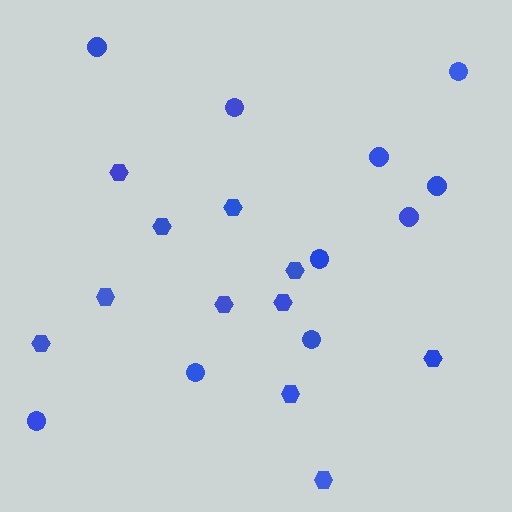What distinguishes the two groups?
There are 2 groups: one group of hexagons (11) and one group of circles (10).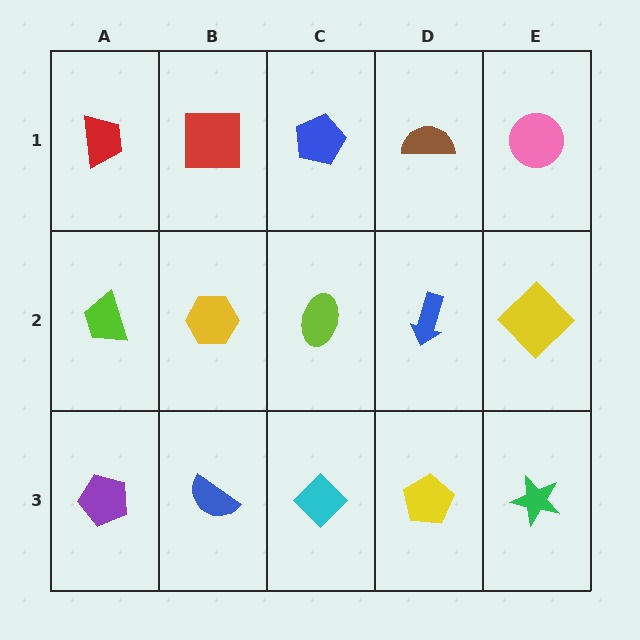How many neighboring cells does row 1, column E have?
2.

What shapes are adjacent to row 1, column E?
A yellow diamond (row 2, column E), a brown semicircle (row 1, column D).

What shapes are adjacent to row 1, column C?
A lime ellipse (row 2, column C), a red square (row 1, column B), a brown semicircle (row 1, column D).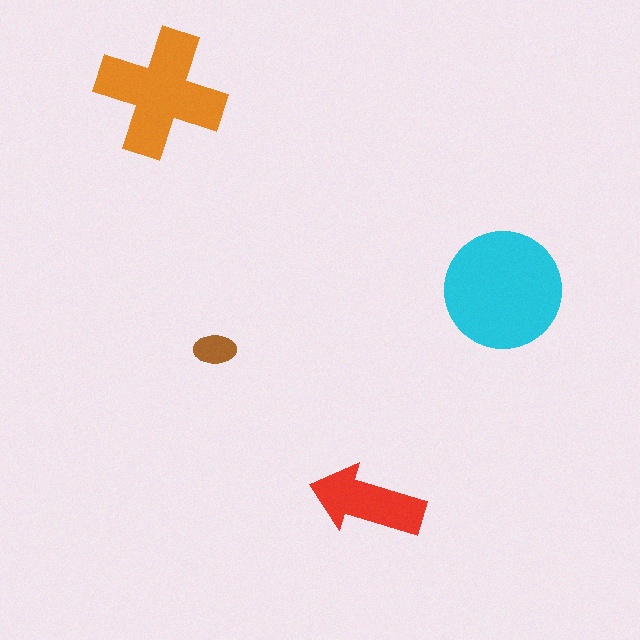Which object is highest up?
The orange cross is topmost.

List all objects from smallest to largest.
The brown ellipse, the red arrow, the orange cross, the cyan circle.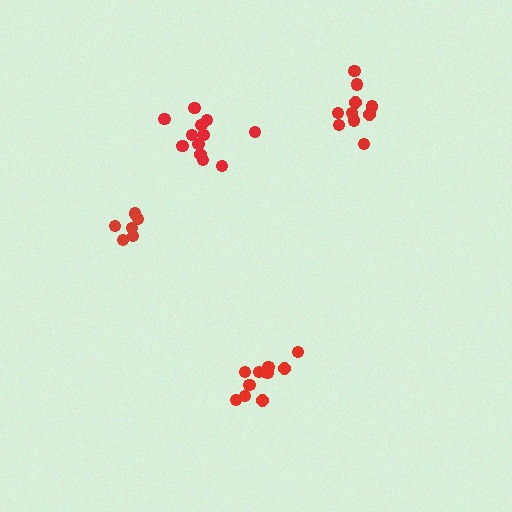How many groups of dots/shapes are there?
There are 4 groups.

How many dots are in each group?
Group 1: 6 dots, Group 2: 10 dots, Group 3: 10 dots, Group 4: 12 dots (38 total).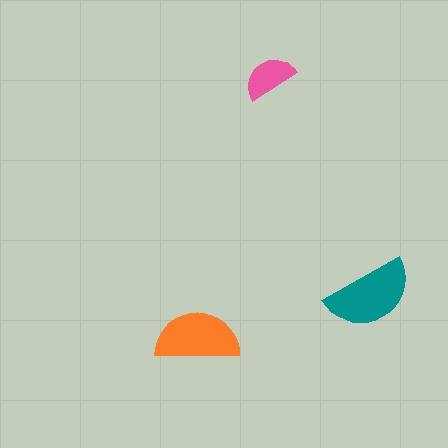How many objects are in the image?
There are 3 objects in the image.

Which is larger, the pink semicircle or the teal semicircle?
The teal one.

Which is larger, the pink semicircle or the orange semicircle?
The orange one.